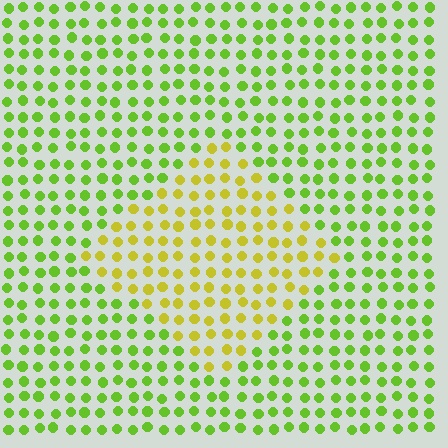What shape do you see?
I see a diamond.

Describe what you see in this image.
The image is filled with small lime elements in a uniform arrangement. A diamond-shaped region is visible where the elements are tinted to a slightly different hue, forming a subtle color boundary.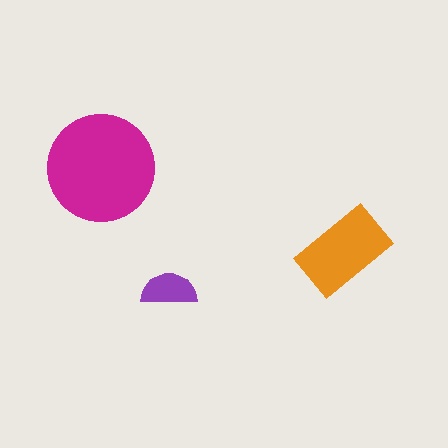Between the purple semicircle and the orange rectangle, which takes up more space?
The orange rectangle.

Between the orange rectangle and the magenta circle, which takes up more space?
The magenta circle.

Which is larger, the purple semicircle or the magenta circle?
The magenta circle.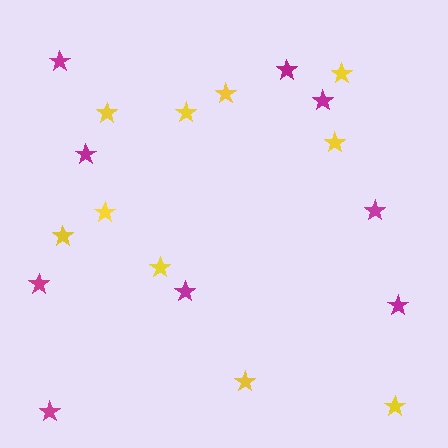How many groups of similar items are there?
There are 2 groups: one group of yellow stars (10) and one group of magenta stars (9).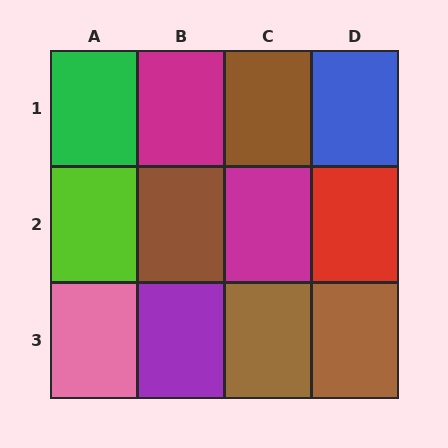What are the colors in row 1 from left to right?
Green, magenta, brown, blue.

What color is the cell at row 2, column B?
Brown.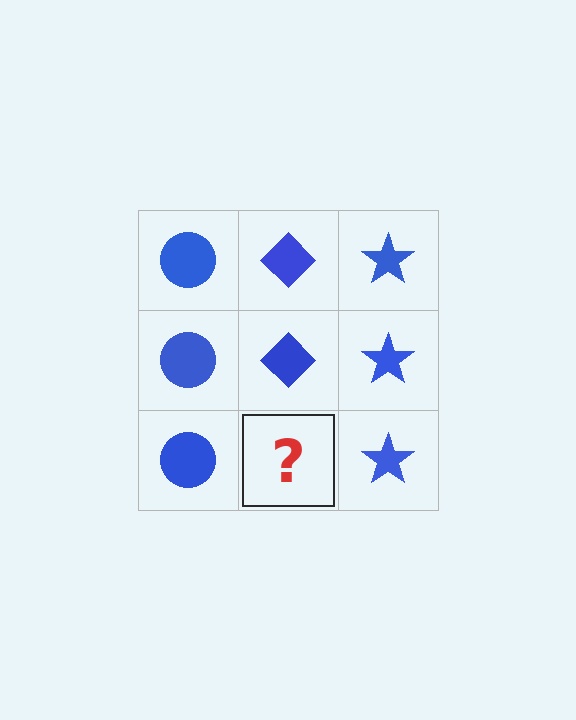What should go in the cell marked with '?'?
The missing cell should contain a blue diamond.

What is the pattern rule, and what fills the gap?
The rule is that each column has a consistent shape. The gap should be filled with a blue diamond.